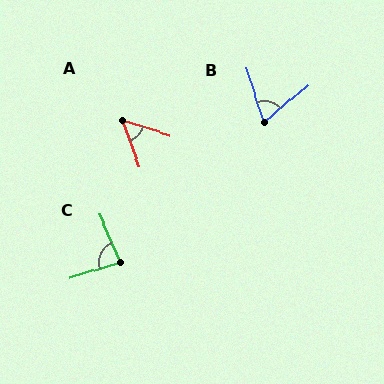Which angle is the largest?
C, at approximately 84 degrees.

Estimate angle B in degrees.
Approximately 68 degrees.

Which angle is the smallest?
A, at approximately 53 degrees.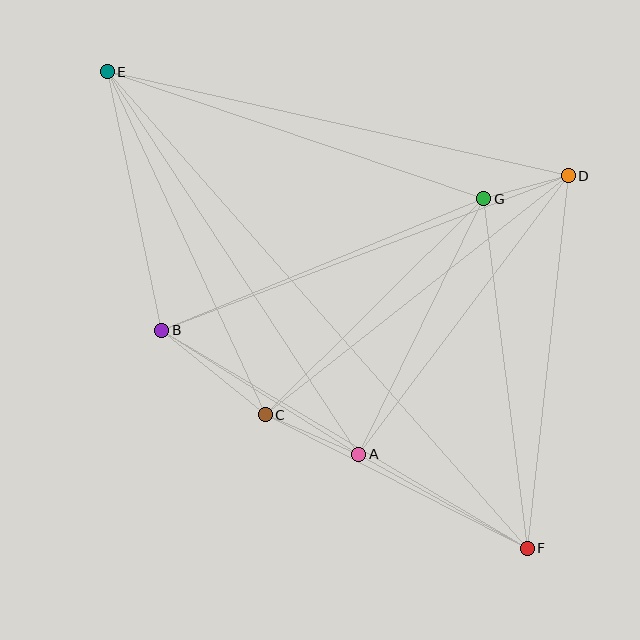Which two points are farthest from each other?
Points E and F are farthest from each other.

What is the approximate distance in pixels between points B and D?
The distance between B and D is approximately 435 pixels.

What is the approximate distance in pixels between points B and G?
The distance between B and G is approximately 348 pixels.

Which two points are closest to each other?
Points D and G are closest to each other.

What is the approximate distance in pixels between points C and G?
The distance between C and G is approximately 308 pixels.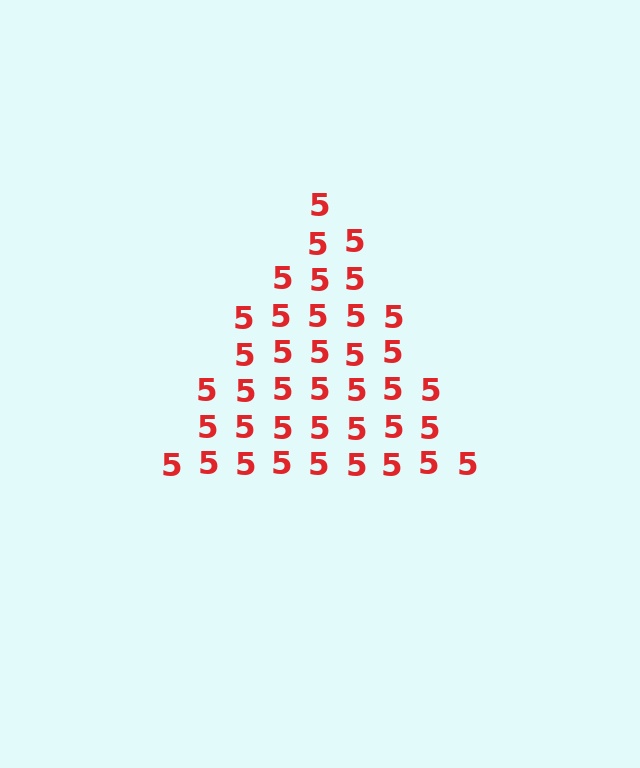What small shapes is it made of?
It is made of small digit 5's.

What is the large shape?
The large shape is a triangle.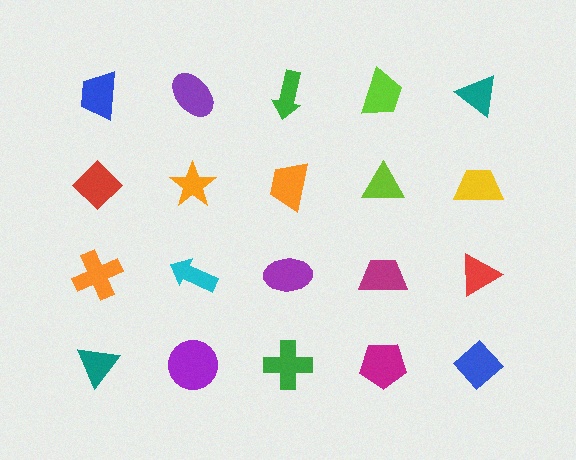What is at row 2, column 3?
An orange trapezoid.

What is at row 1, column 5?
A teal triangle.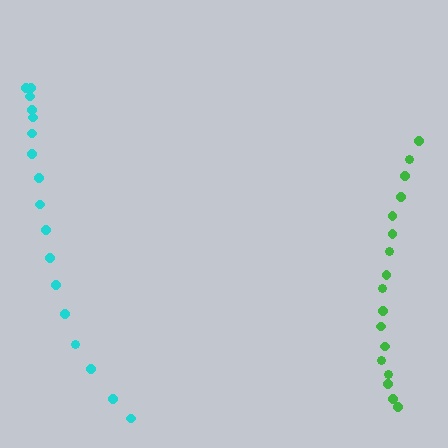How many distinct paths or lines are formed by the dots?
There are 2 distinct paths.